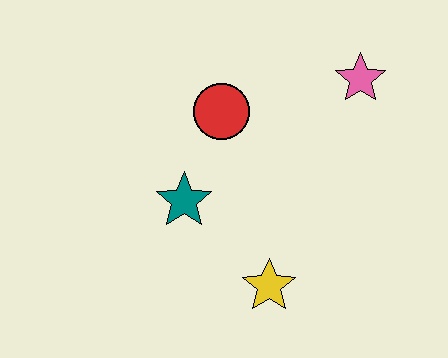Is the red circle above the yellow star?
Yes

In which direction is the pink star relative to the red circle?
The pink star is to the right of the red circle.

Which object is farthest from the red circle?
The yellow star is farthest from the red circle.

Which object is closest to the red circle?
The teal star is closest to the red circle.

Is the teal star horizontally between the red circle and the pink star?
No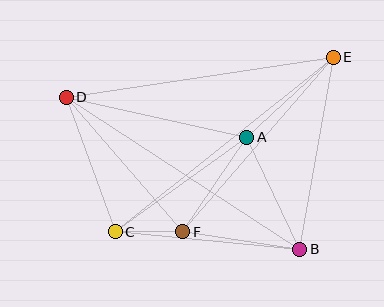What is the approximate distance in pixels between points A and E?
The distance between A and E is approximately 118 pixels.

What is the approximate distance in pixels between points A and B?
The distance between A and B is approximately 124 pixels.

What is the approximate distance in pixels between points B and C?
The distance between B and C is approximately 185 pixels.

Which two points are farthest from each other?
Points C and E are farthest from each other.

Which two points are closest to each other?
Points C and F are closest to each other.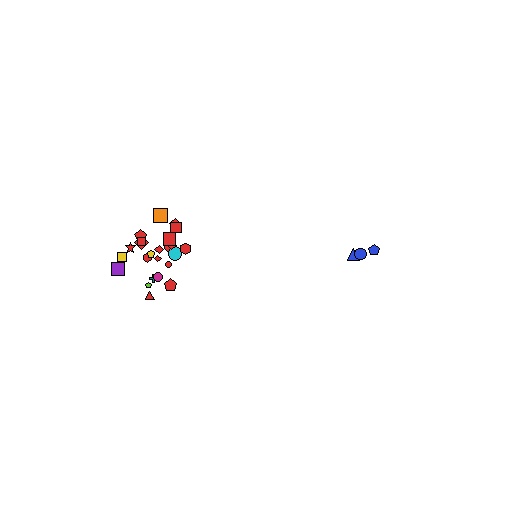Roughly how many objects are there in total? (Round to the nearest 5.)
Roughly 30 objects in total.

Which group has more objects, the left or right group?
The left group.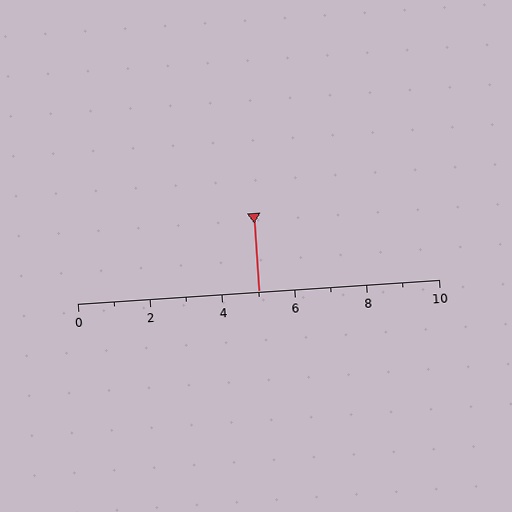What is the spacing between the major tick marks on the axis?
The major ticks are spaced 2 apart.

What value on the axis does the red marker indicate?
The marker indicates approximately 5.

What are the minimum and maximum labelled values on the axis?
The axis runs from 0 to 10.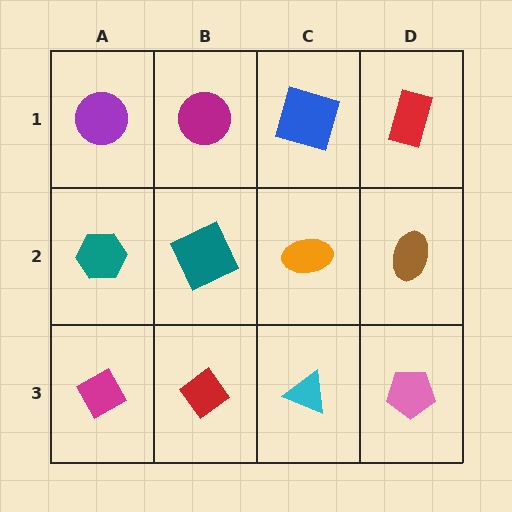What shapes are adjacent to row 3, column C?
An orange ellipse (row 2, column C), a red diamond (row 3, column B), a pink pentagon (row 3, column D).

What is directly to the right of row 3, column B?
A cyan triangle.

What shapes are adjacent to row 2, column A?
A purple circle (row 1, column A), a magenta diamond (row 3, column A), a teal square (row 2, column B).